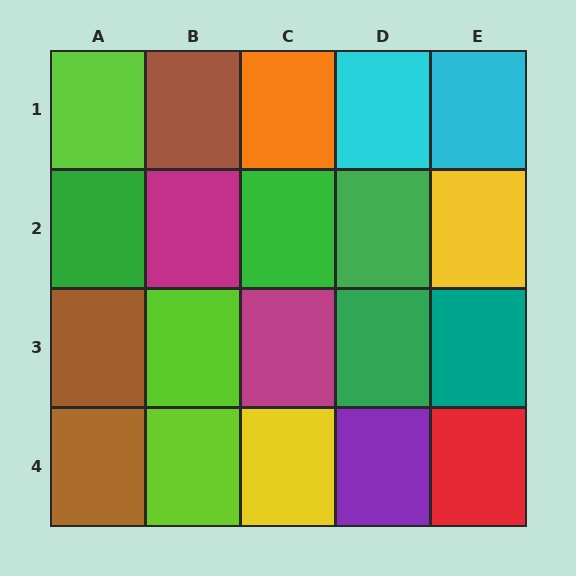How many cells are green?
4 cells are green.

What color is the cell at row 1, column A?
Lime.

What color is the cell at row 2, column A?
Green.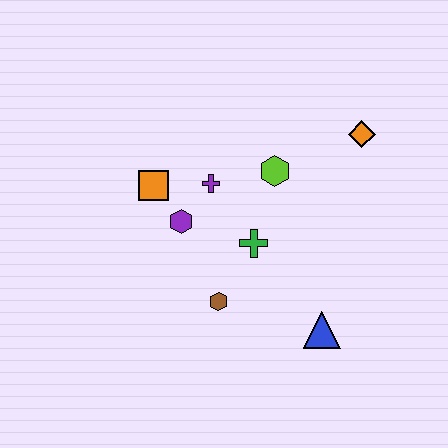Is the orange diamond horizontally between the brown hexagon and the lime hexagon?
No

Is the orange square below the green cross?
No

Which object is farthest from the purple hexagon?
The orange diamond is farthest from the purple hexagon.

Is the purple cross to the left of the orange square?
No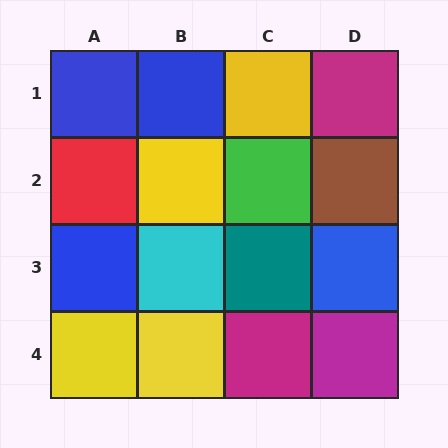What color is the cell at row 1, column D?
Magenta.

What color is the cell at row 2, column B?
Yellow.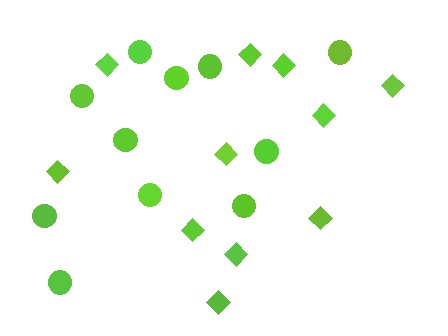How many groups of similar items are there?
There are 2 groups: one group of circles (11) and one group of diamonds (11).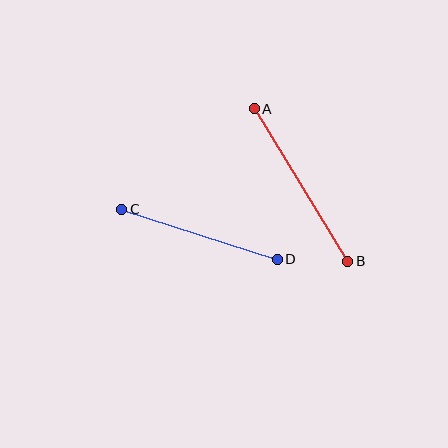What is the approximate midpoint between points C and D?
The midpoint is at approximately (199, 234) pixels.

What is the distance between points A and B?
The distance is approximately 179 pixels.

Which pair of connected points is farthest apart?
Points A and B are farthest apart.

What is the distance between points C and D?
The distance is approximately 163 pixels.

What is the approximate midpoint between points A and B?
The midpoint is at approximately (301, 185) pixels.